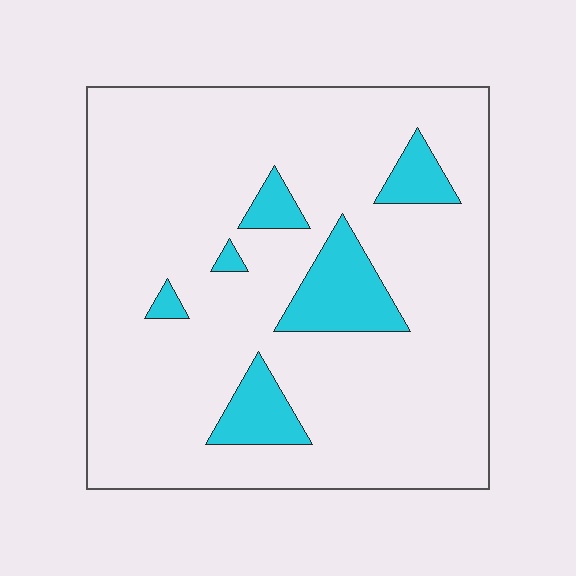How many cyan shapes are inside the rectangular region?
6.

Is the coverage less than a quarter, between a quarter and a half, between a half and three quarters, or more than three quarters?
Less than a quarter.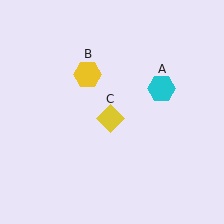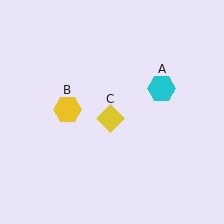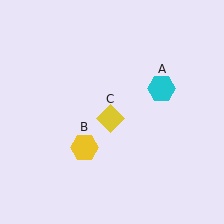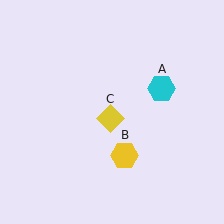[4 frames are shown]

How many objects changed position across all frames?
1 object changed position: yellow hexagon (object B).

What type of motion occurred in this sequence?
The yellow hexagon (object B) rotated counterclockwise around the center of the scene.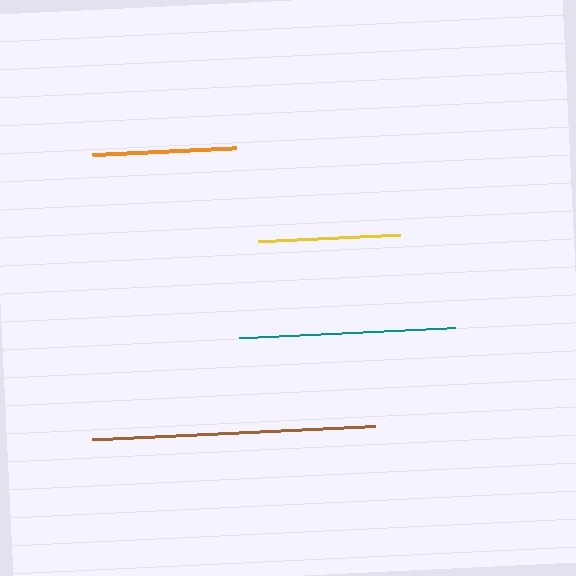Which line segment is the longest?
The brown line is the longest at approximately 283 pixels.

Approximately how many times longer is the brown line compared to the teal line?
The brown line is approximately 1.3 times the length of the teal line.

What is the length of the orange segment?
The orange segment is approximately 144 pixels long.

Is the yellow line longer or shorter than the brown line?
The brown line is longer than the yellow line.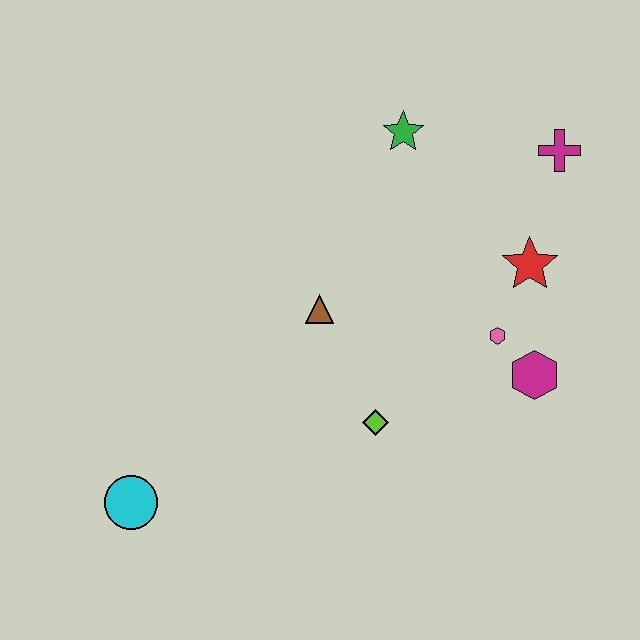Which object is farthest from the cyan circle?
The magenta cross is farthest from the cyan circle.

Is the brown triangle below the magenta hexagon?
No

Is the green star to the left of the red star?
Yes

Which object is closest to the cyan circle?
The lime diamond is closest to the cyan circle.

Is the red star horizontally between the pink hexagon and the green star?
No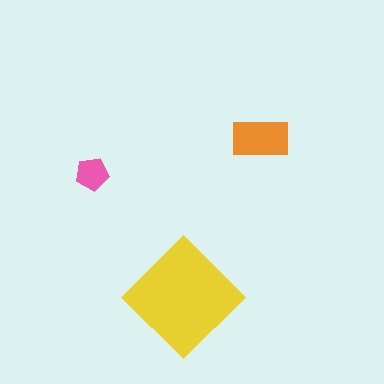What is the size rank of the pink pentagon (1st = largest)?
3rd.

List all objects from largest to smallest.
The yellow diamond, the orange rectangle, the pink pentagon.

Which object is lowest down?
The yellow diamond is bottommost.